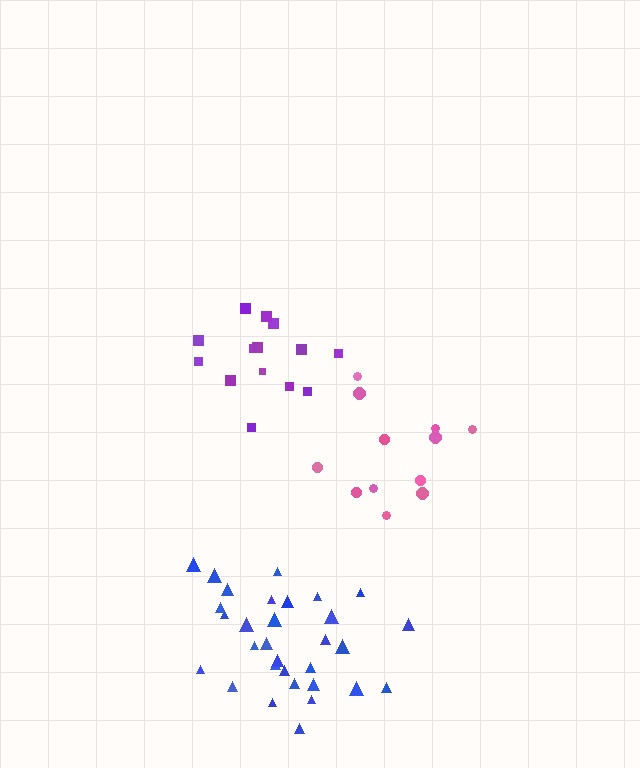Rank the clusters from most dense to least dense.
blue, purple, pink.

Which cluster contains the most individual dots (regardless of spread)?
Blue (31).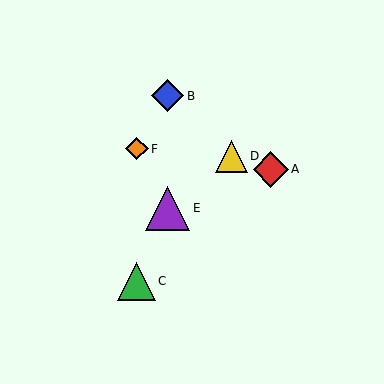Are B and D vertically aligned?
No, B is at x≈168 and D is at x≈231.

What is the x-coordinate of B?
Object B is at x≈168.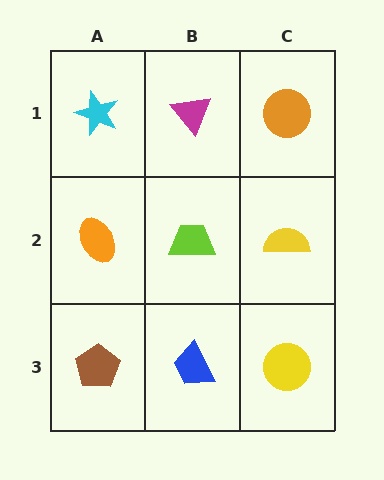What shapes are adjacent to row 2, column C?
An orange circle (row 1, column C), a yellow circle (row 3, column C), a lime trapezoid (row 2, column B).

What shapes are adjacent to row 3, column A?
An orange ellipse (row 2, column A), a blue trapezoid (row 3, column B).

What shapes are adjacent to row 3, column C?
A yellow semicircle (row 2, column C), a blue trapezoid (row 3, column B).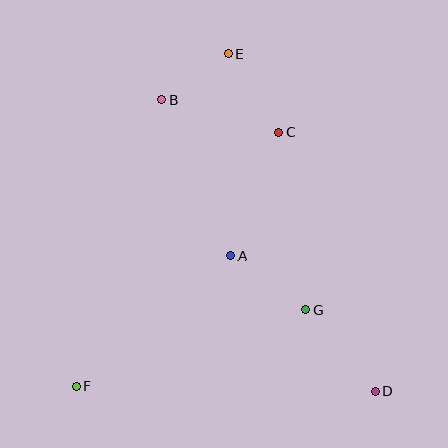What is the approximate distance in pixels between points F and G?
The distance between F and G is approximately 242 pixels.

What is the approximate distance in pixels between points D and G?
The distance between D and G is approximately 107 pixels.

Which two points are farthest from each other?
Points D and E are farthest from each other.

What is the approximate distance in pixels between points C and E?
The distance between C and E is approximately 93 pixels.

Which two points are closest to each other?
Points B and E are closest to each other.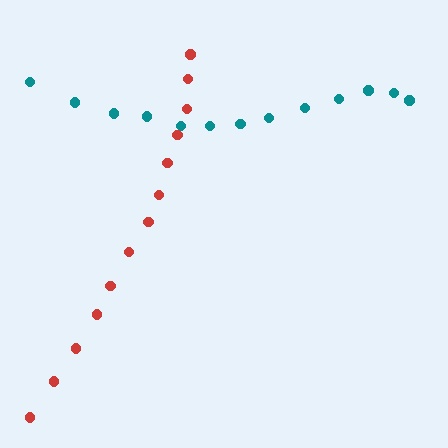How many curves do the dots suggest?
There are 2 distinct paths.